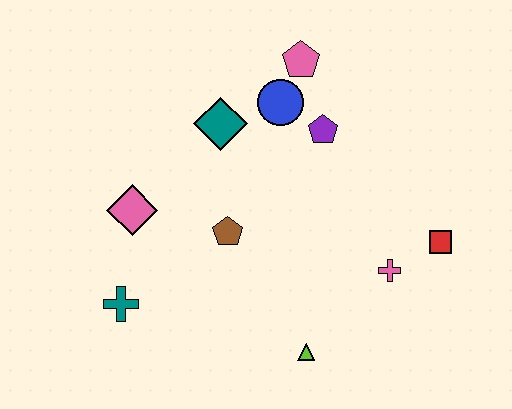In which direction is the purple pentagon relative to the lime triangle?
The purple pentagon is above the lime triangle.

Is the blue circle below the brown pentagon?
No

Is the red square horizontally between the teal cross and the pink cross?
No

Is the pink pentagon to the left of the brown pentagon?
No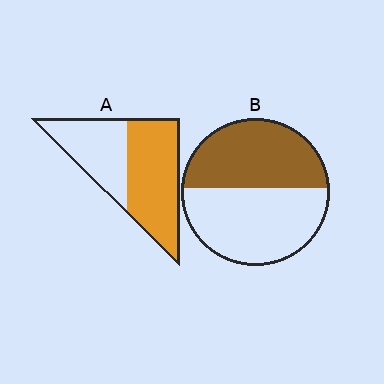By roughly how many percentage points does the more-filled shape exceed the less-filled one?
By roughly 10 percentage points (A over B).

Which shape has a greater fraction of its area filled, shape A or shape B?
Shape A.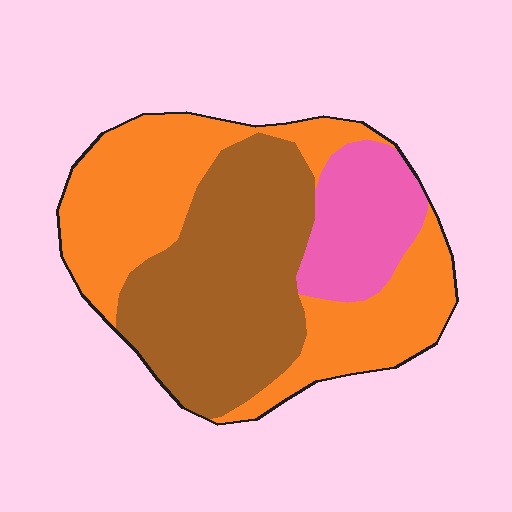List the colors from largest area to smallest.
From largest to smallest: orange, brown, pink.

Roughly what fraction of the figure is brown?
Brown covers roughly 40% of the figure.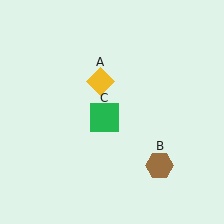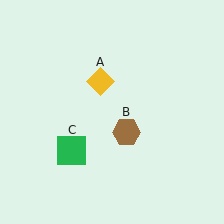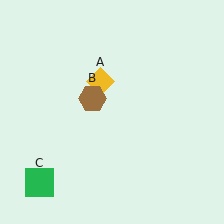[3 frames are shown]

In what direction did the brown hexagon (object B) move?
The brown hexagon (object B) moved up and to the left.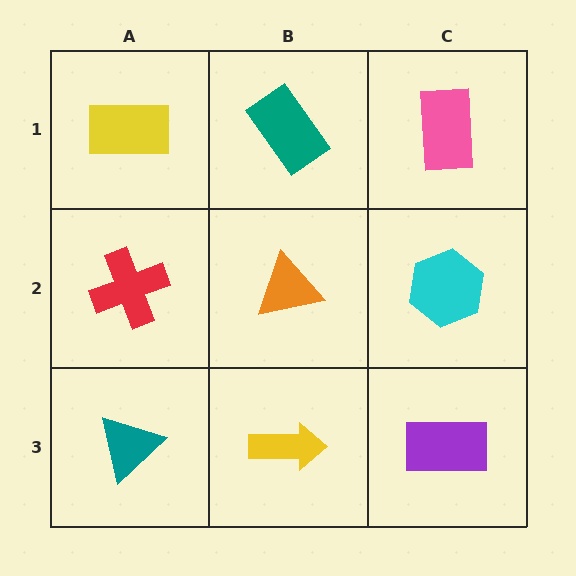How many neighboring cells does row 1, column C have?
2.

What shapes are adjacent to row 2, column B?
A teal rectangle (row 1, column B), a yellow arrow (row 3, column B), a red cross (row 2, column A), a cyan hexagon (row 2, column C).